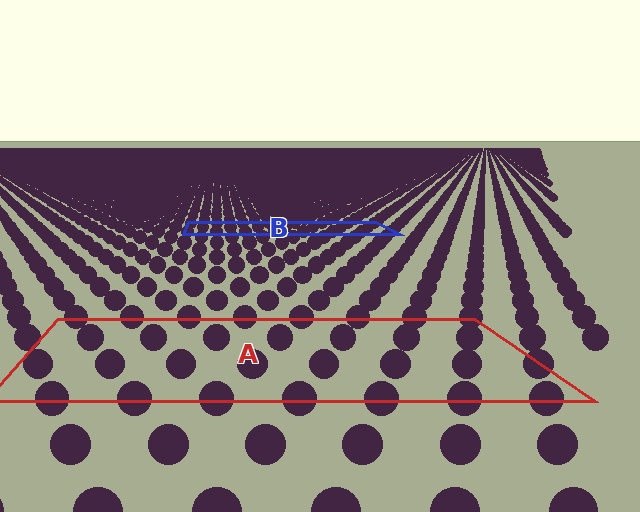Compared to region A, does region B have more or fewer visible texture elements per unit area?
Region B has more texture elements per unit area — they are packed more densely because it is farther away.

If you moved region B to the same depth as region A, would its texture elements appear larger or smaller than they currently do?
They would appear larger. At a closer depth, the same texture elements are projected at a bigger on-screen size.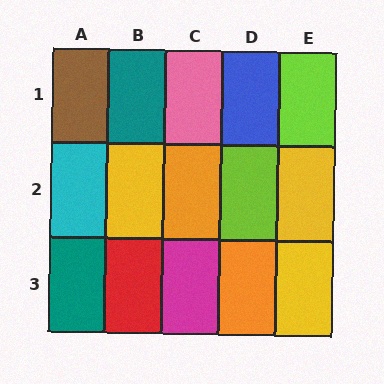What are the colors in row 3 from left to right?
Teal, red, magenta, orange, yellow.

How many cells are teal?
2 cells are teal.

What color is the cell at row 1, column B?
Teal.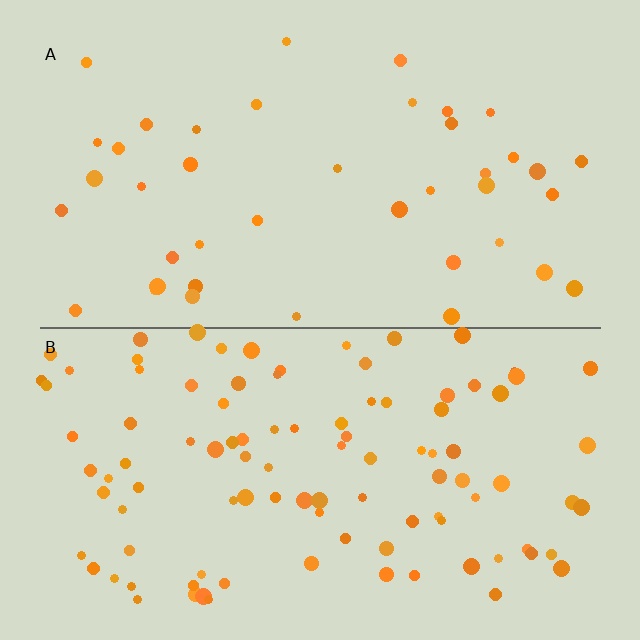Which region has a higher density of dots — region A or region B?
B (the bottom).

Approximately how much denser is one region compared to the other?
Approximately 2.5× — region B over region A.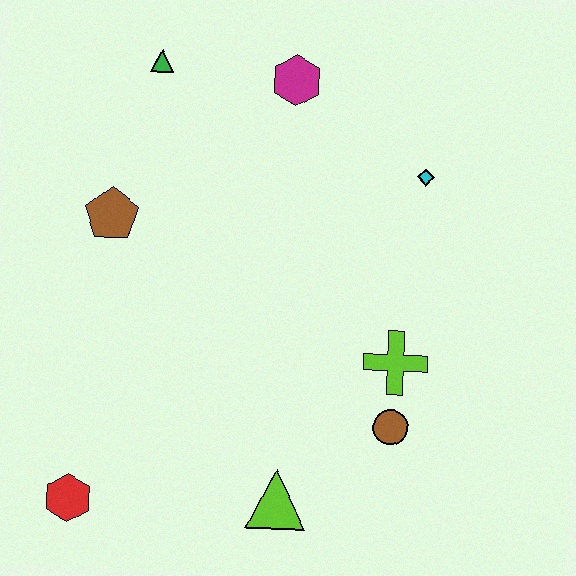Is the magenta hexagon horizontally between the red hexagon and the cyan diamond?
Yes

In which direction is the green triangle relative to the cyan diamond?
The green triangle is to the left of the cyan diamond.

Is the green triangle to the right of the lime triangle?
No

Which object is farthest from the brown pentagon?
The brown circle is farthest from the brown pentagon.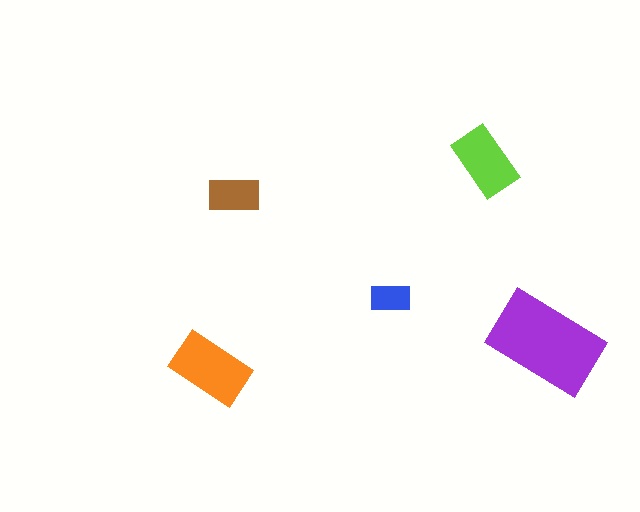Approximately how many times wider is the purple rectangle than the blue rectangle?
About 3 times wider.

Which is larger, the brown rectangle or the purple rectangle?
The purple one.